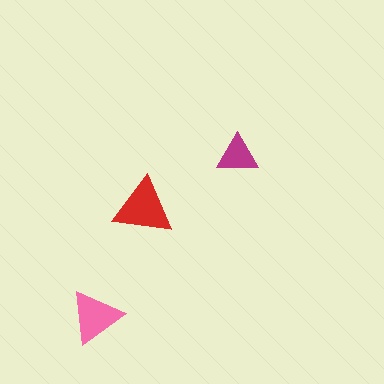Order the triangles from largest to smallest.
the red one, the pink one, the magenta one.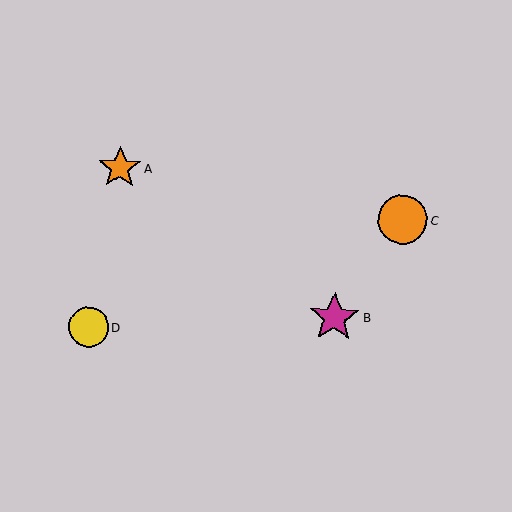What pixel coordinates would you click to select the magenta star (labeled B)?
Click at (334, 317) to select the magenta star B.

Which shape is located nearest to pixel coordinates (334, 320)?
The magenta star (labeled B) at (334, 317) is nearest to that location.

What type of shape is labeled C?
Shape C is an orange circle.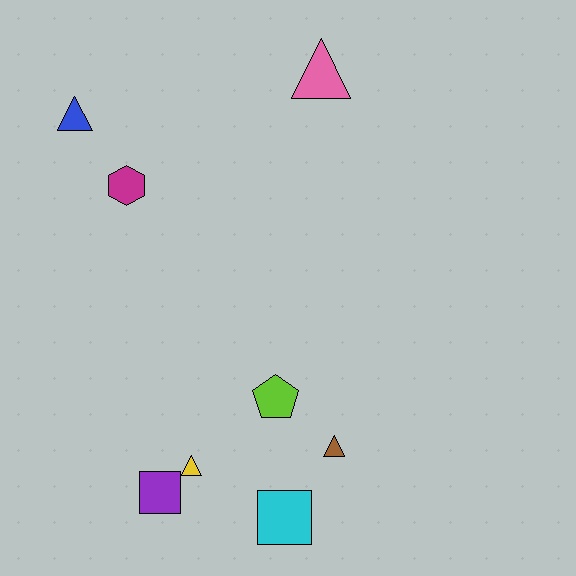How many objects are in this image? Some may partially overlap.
There are 8 objects.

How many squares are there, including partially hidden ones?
There are 2 squares.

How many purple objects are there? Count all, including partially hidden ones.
There is 1 purple object.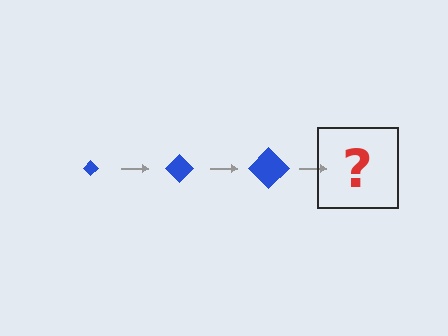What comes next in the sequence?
The next element should be a blue diamond, larger than the previous one.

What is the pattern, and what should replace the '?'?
The pattern is that the diamond gets progressively larger each step. The '?' should be a blue diamond, larger than the previous one.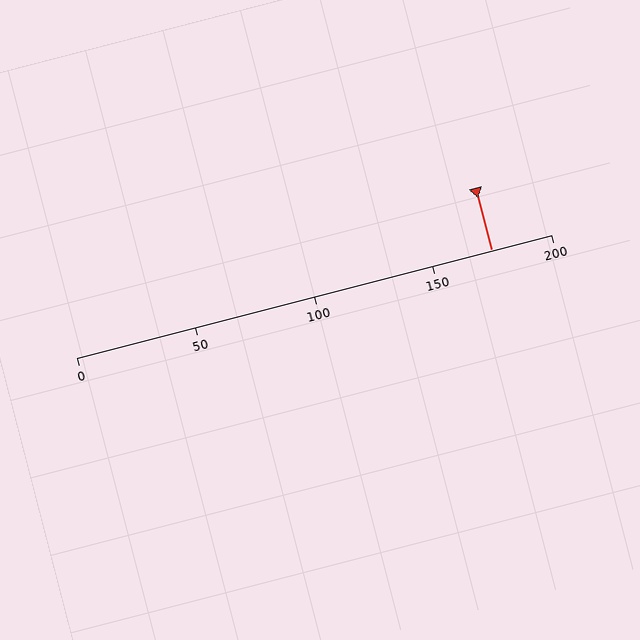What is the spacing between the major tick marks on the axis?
The major ticks are spaced 50 apart.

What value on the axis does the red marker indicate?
The marker indicates approximately 175.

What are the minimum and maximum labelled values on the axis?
The axis runs from 0 to 200.